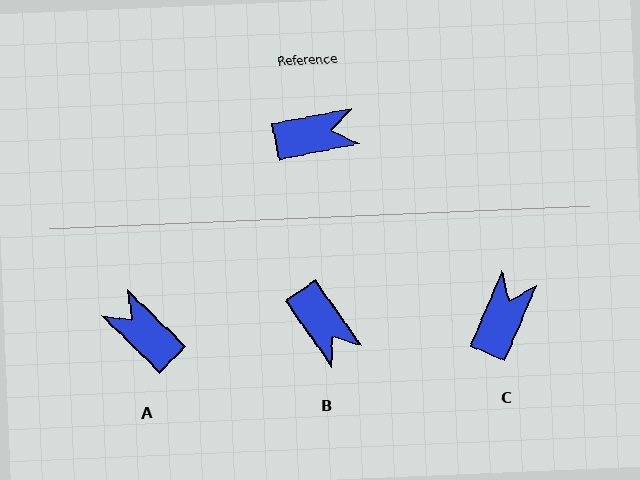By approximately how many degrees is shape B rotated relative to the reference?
Approximately 66 degrees clockwise.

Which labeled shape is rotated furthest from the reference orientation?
A, about 124 degrees away.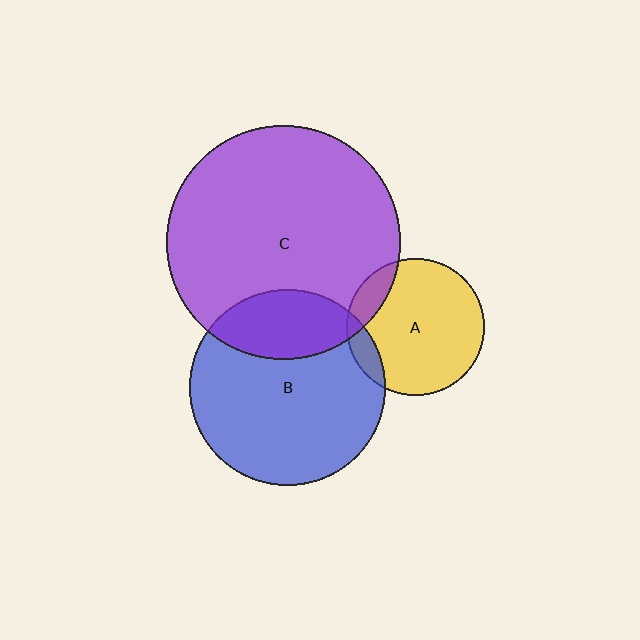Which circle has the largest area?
Circle C (purple).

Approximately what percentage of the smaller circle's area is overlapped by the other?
Approximately 25%.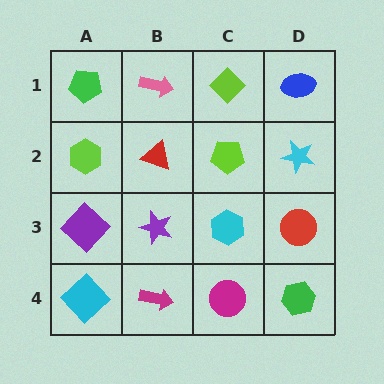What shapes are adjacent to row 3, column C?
A lime pentagon (row 2, column C), a magenta circle (row 4, column C), a purple star (row 3, column B), a red circle (row 3, column D).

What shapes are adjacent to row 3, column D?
A cyan star (row 2, column D), a green hexagon (row 4, column D), a cyan hexagon (row 3, column C).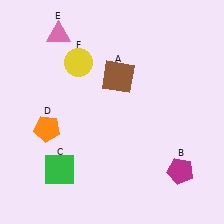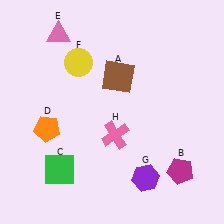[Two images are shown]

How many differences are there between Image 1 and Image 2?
There are 2 differences between the two images.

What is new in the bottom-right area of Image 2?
A purple hexagon (G) was added in the bottom-right area of Image 2.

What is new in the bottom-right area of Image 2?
A pink cross (H) was added in the bottom-right area of Image 2.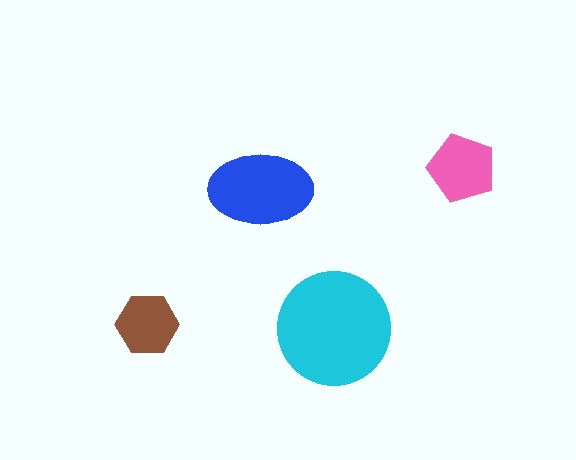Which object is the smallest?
The brown hexagon.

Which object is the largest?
The cyan circle.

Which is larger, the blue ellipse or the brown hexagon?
The blue ellipse.